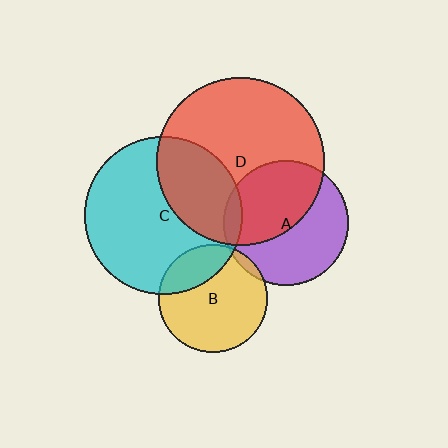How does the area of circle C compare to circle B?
Approximately 2.1 times.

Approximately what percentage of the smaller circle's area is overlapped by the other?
Approximately 5%.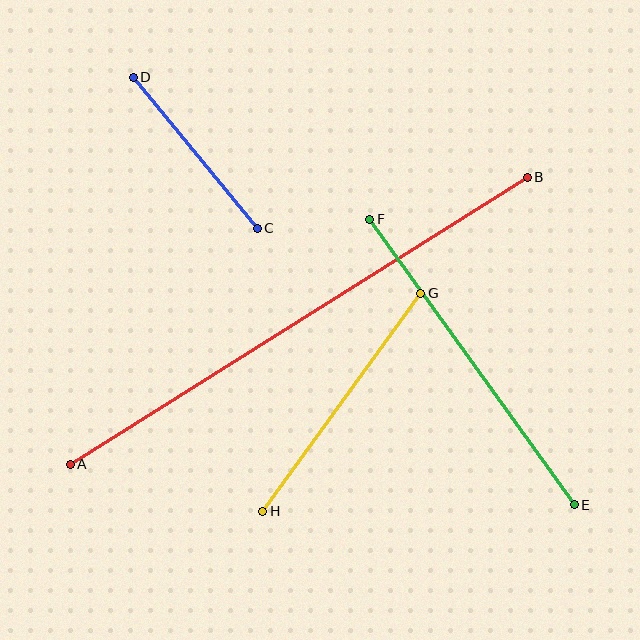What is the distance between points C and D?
The distance is approximately 195 pixels.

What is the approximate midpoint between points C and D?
The midpoint is at approximately (195, 153) pixels.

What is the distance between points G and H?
The distance is approximately 269 pixels.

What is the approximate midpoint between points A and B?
The midpoint is at approximately (299, 321) pixels.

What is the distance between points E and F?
The distance is approximately 351 pixels.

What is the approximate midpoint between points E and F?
The midpoint is at approximately (472, 362) pixels.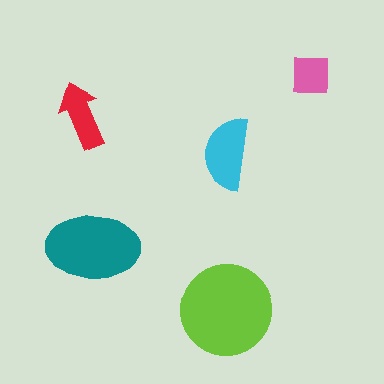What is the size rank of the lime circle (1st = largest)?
1st.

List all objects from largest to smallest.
The lime circle, the teal ellipse, the cyan semicircle, the red arrow, the pink square.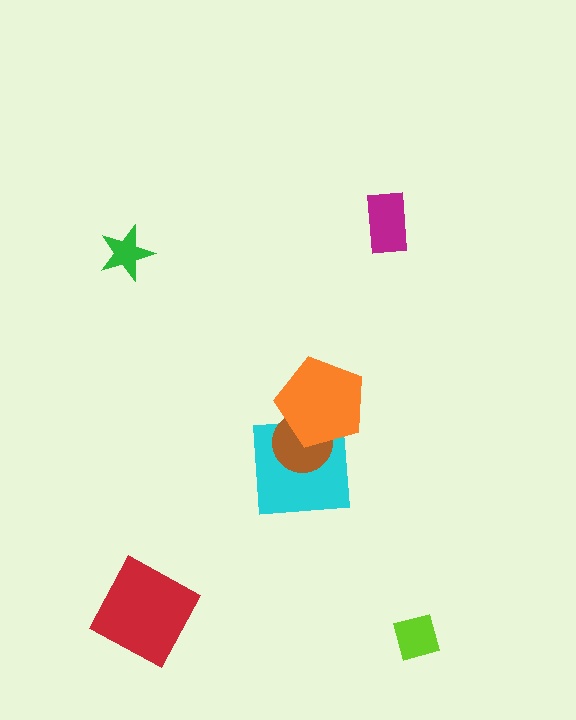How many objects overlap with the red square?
0 objects overlap with the red square.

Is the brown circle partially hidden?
Yes, it is partially covered by another shape.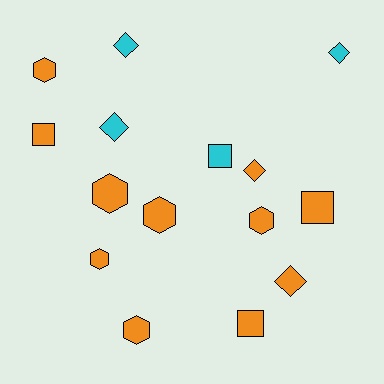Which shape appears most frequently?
Hexagon, with 6 objects.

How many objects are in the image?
There are 15 objects.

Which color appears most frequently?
Orange, with 11 objects.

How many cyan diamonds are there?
There are 3 cyan diamonds.